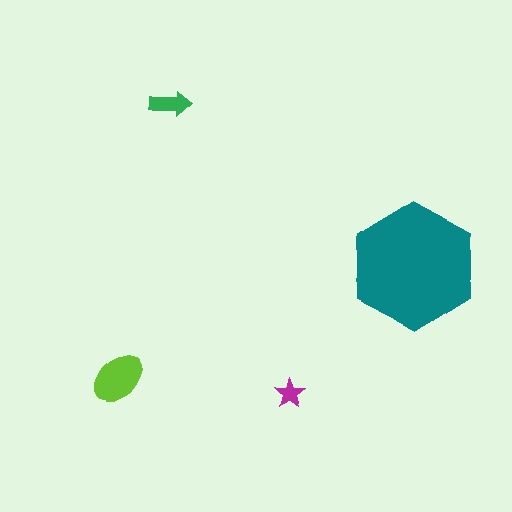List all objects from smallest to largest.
The magenta star, the green arrow, the lime ellipse, the teal hexagon.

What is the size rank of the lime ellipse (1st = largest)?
2nd.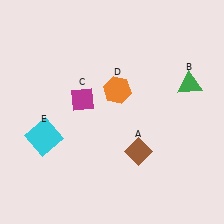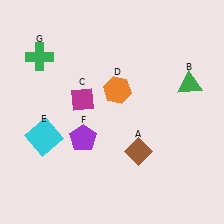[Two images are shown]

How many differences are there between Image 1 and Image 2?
There are 2 differences between the two images.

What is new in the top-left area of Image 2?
A green cross (G) was added in the top-left area of Image 2.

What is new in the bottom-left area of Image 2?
A purple pentagon (F) was added in the bottom-left area of Image 2.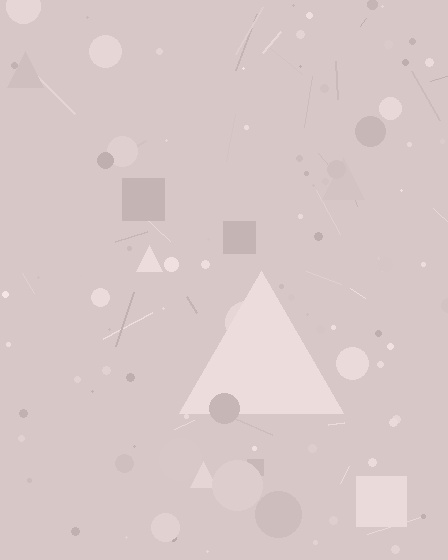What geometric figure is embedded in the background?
A triangle is embedded in the background.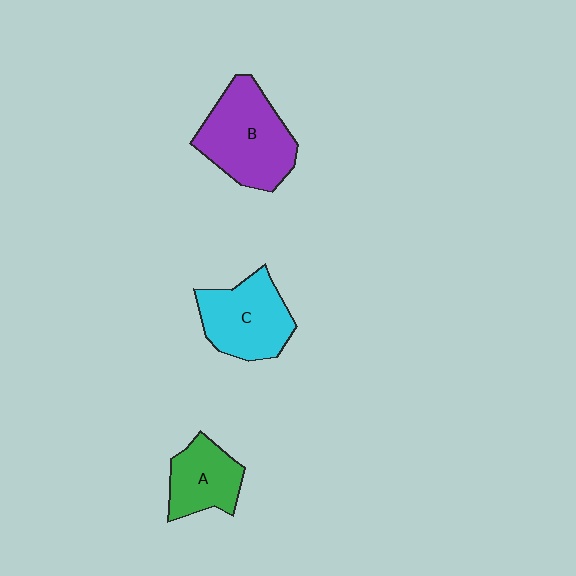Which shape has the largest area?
Shape B (purple).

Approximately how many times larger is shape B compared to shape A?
Approximately 1.6 times.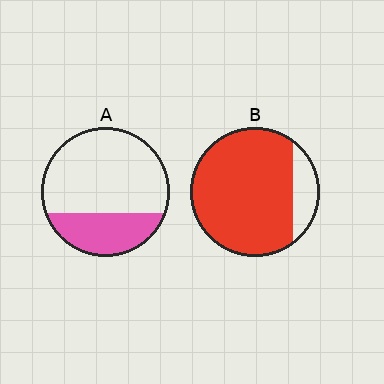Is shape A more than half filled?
No.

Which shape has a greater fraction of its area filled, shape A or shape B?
Shape B.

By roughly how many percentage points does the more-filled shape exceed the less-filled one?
By roughly 55 percentage points (B over A).